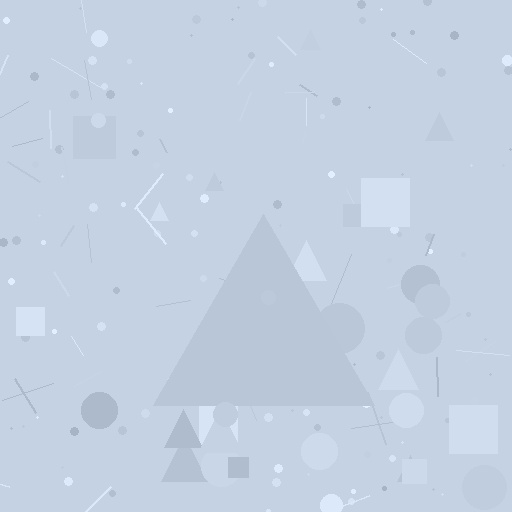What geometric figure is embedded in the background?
A triangle is embedded in the background.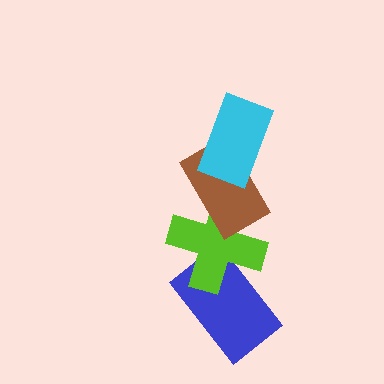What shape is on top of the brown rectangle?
The cyan rectangle is on top of the brown rectangle.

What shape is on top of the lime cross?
The brown rectangle is on top of the lime cross.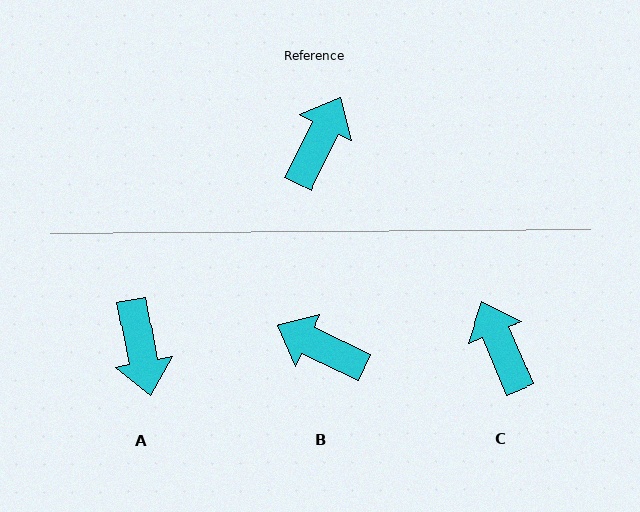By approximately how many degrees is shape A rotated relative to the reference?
Approximately 143 degrees clockwise.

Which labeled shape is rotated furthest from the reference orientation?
A, about 143 degrees away.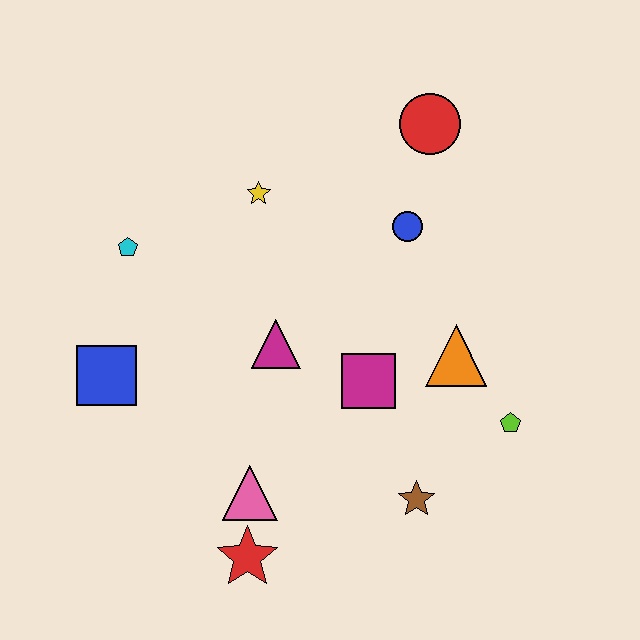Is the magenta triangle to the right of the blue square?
Yes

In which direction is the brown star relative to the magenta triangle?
The brown star is below the magenta triangle.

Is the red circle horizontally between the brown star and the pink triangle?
No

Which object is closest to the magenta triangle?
The magenta square is closest to the magenta triangle.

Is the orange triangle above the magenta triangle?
No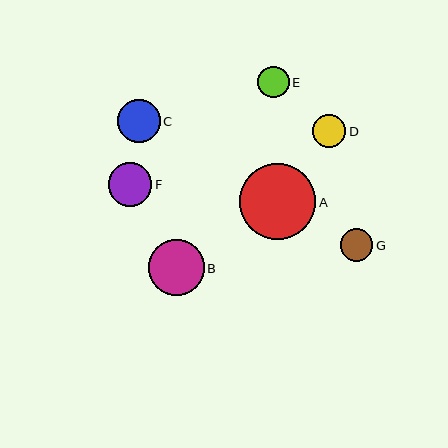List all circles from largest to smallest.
From largest to smallest: A, B, F, C, D, G, E.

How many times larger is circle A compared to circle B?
Circle A is approximately 1.4 times the size of circle B.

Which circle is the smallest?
Circle E is the smallest with a size of approximately 32 pixels.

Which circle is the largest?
Circle A is the largest with a size of approximately 76 pixels.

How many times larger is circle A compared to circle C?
Circle A is approximately 1.8 times the size of circle C.